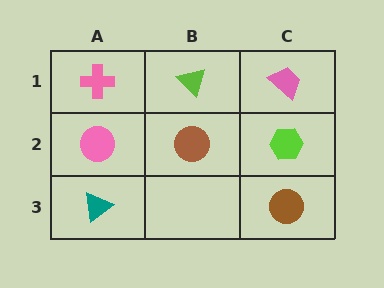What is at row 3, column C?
A brown circle.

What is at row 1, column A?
A pink cross.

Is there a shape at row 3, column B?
No, that cell is empty.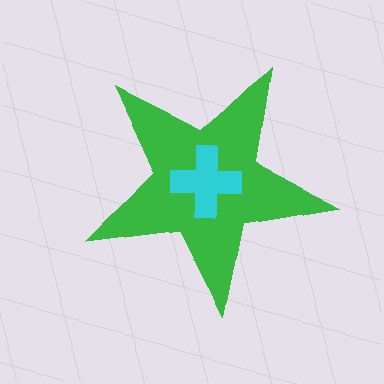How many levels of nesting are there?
2.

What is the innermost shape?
The cyan cross.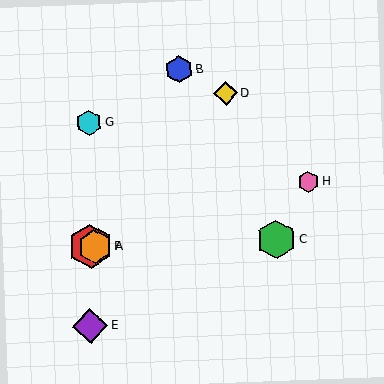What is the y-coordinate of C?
Object C is at y≈240.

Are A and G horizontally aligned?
No, A is at y≈246 and G is at y≈123.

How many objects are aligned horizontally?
3 objects (A, C, F) are aligned horizontally.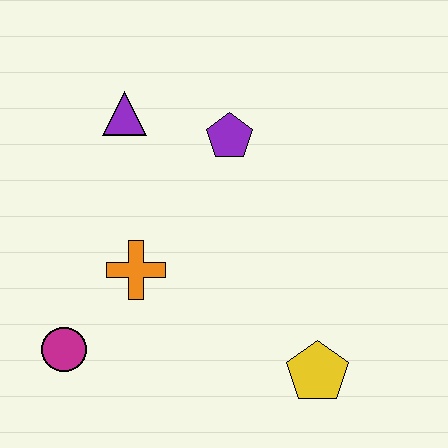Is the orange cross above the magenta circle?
Yes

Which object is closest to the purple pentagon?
The purple triangle is closest to the purple pentagon.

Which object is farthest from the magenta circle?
The purple pentagon is farthest from the magenta circle.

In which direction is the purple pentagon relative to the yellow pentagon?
The purple pentagon is above the yellow pentagon.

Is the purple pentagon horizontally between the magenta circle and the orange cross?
No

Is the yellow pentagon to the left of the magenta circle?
No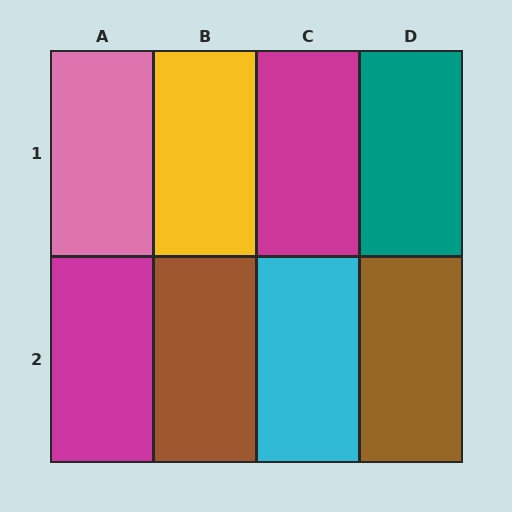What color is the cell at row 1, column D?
Teal.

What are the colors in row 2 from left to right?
Magenta, brown, cyan, brown.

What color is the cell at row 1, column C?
Magenta.